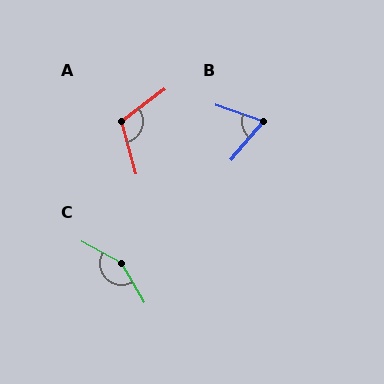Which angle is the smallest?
B, at approximately 69 degrees.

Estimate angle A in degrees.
Approximately 111 degrees.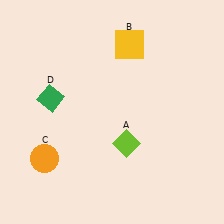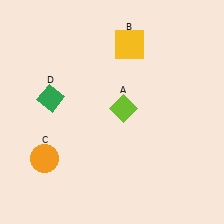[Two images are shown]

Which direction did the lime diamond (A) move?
The lime diamond (A) moved up.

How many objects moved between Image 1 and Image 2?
1 object moved between the two images.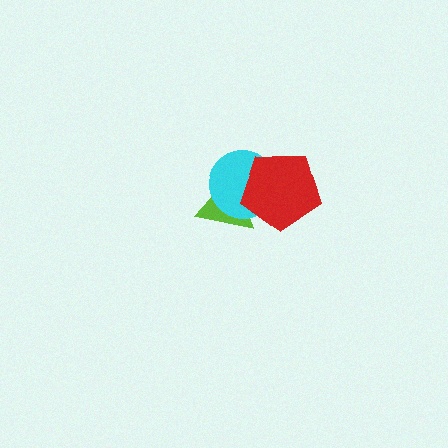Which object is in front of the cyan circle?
The red pentagon is in front of the cyan circle.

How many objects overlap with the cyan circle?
2 objects overlap with the cyan circle.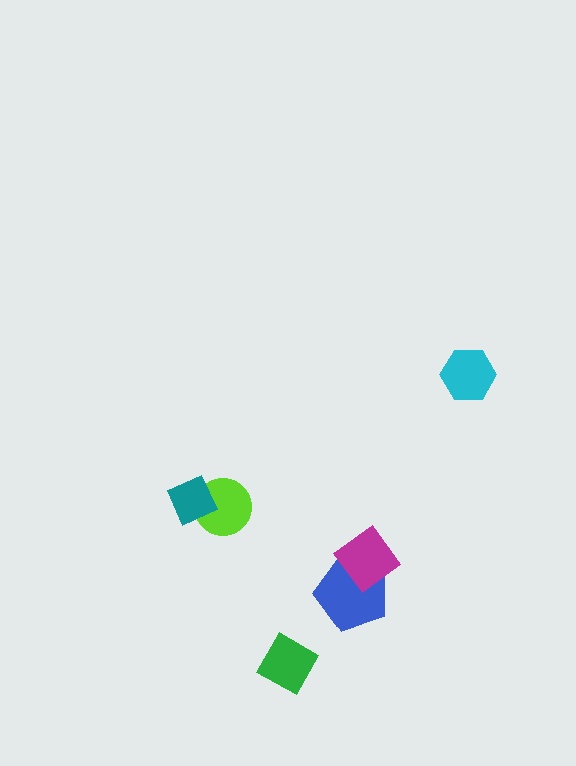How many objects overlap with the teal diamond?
1 object overlaps with the teal diamond.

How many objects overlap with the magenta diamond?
1 object overlaps with the magenta diamond.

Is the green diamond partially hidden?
No, no other shape covers it.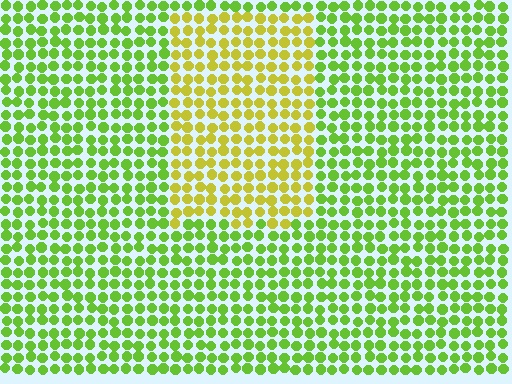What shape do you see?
I see a rectangle.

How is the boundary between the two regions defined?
The boundary is defined purely by a slight shift in hue (about 38 degrees). Spacing, size, and orientation are identical on both sides.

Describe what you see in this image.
The image is filled with small lime elements in a uniform arrangement. A rectangle-shaped region is visible where the elements are tinted to a slightly different hue, forming a subtle color boundary.